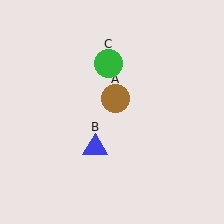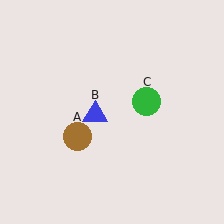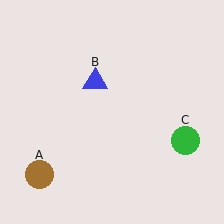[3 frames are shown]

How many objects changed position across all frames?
3 objects changed position: brown circle (object A), blue triangle (object B), green circle (object C).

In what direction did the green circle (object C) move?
The green circle (object C) moved down and to the right.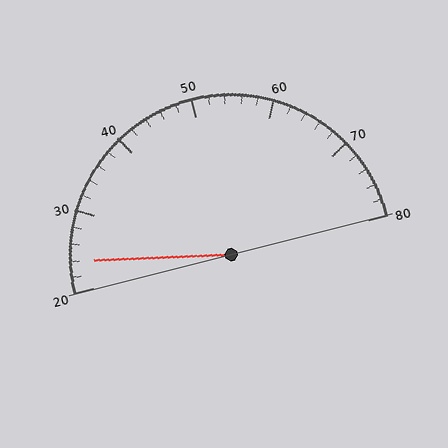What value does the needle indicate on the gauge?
The needle indicates approximately 24.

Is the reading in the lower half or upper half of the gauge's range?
The reading is in the lower half of the range (20 to 80).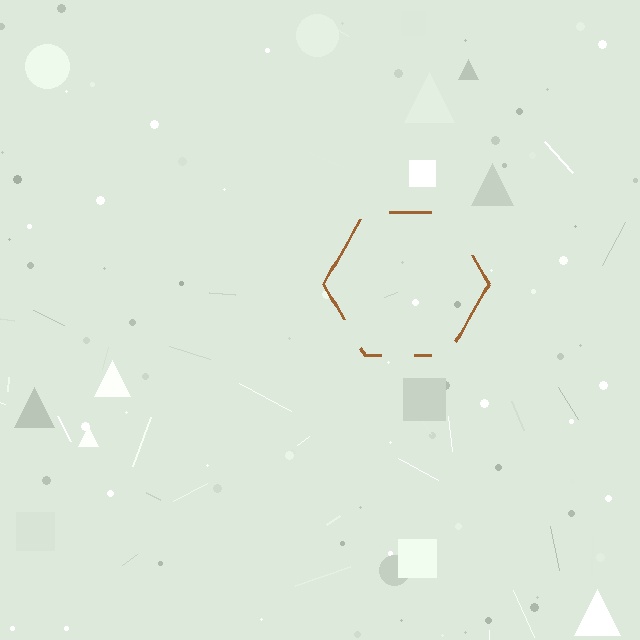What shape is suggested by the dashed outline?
The dashed outline suggests a hexagon.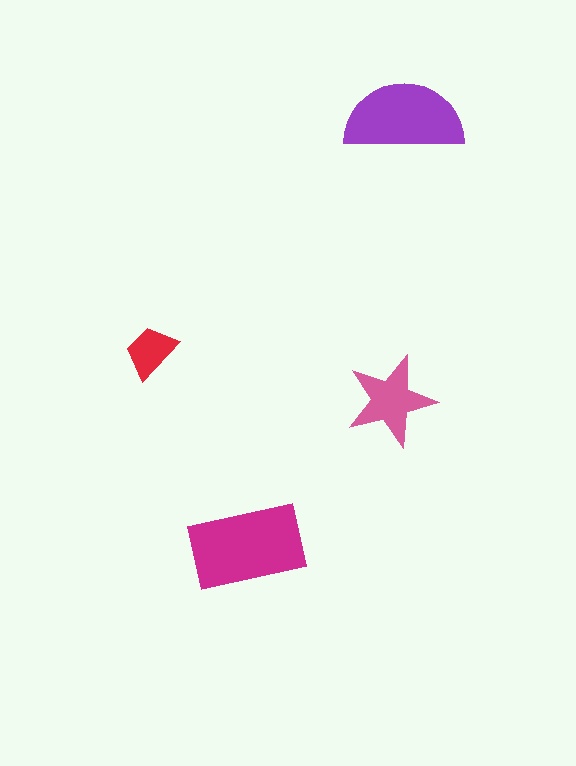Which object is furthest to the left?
The red trapezoid is leftmost.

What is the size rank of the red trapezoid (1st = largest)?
4th.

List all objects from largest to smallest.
The magenta rectangle, the purple semicircle, the pink star, the red trapezoid.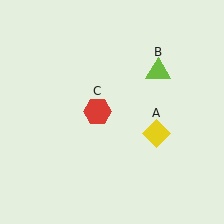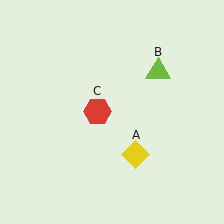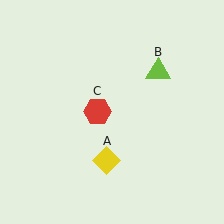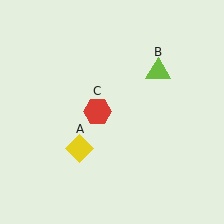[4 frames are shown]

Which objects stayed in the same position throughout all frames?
Lime triangle (object B) and red hexagon (object C) remained stationary.